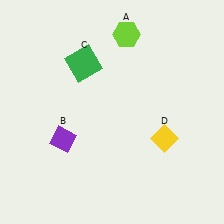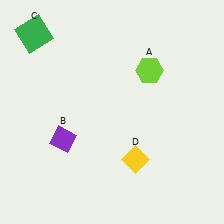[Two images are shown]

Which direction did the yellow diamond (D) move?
The yellow diamond (D) moved left.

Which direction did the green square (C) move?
The green square (C) moved left.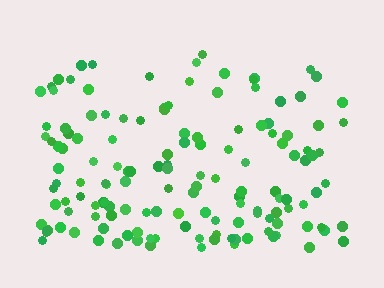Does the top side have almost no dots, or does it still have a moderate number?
Still a moderate number, just noticeably fewer than the bottom.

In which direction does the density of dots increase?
From top to bottom, with the bottom side densest.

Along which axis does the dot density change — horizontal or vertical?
Vertical.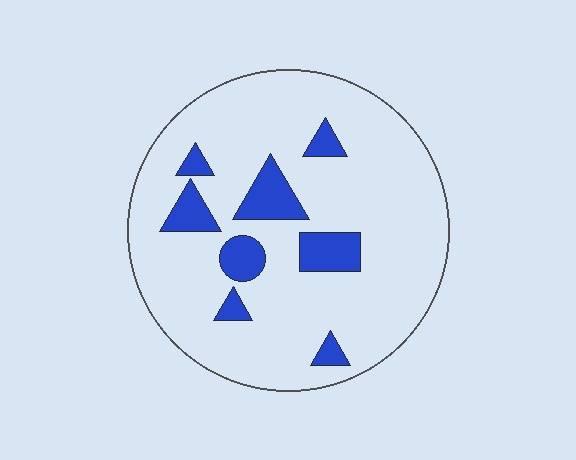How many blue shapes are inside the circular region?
8.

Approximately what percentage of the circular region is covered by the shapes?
Approximately 15%.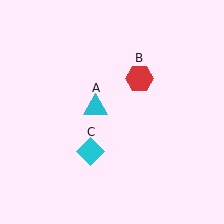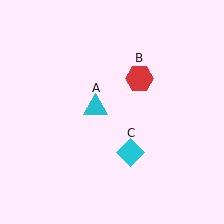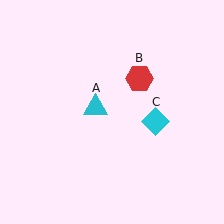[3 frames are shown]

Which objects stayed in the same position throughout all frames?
Cyan triangle (object A) and red hexagon (object B) remained stationary.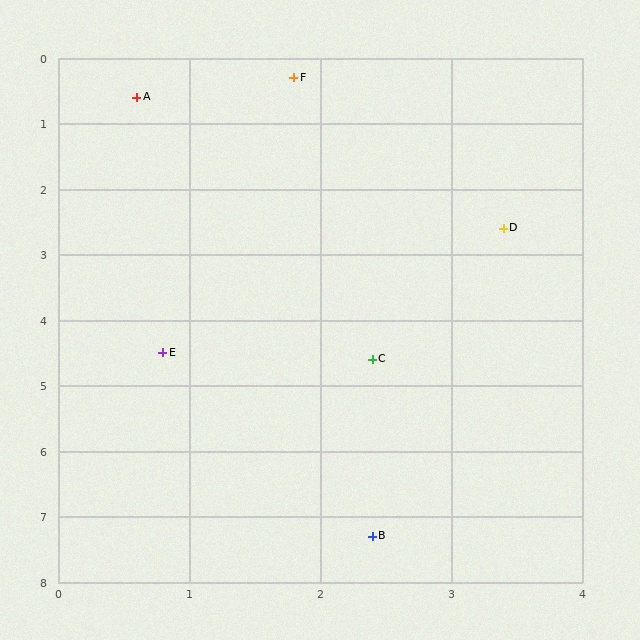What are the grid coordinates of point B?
Point B is at approximately (2.4, 7.3).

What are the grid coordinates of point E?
Point E is at approximately (0.8, 4.5).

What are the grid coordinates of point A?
Point A is at approximately (0.6, 0.6).